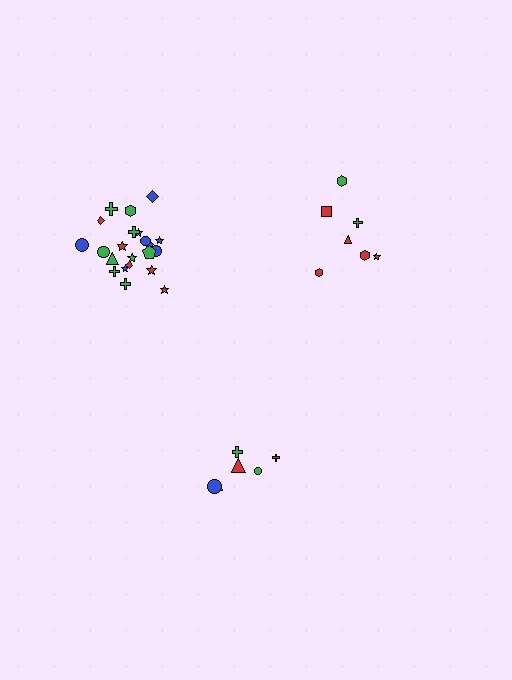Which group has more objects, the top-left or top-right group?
The top-left group.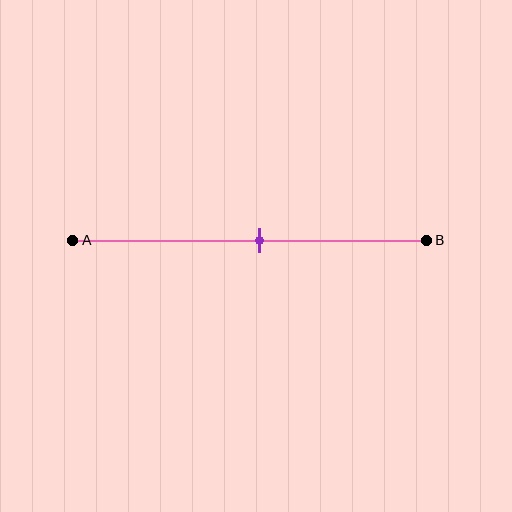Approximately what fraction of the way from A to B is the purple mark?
The purple mark is approximately 55% of the way from A to B.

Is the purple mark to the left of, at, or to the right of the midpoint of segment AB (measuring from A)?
The purple mark is approximately at the midpoint of segment AB.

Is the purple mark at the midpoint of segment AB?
Yes, the mark is approximately at the midpoint.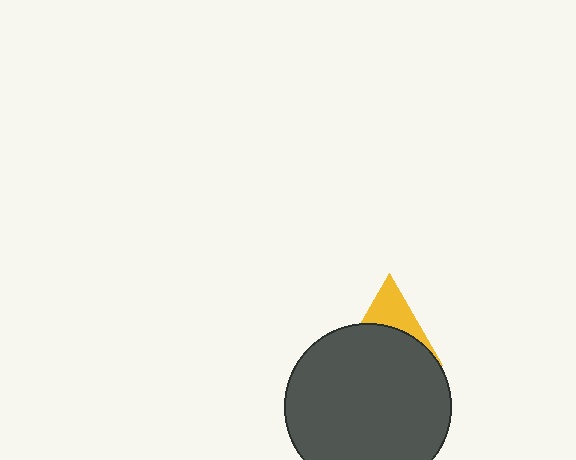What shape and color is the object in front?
The object in front is a dark gray circle.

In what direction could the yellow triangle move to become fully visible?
The yellow triangle could move up. That would shift it out from behind the dark gray circle entirely.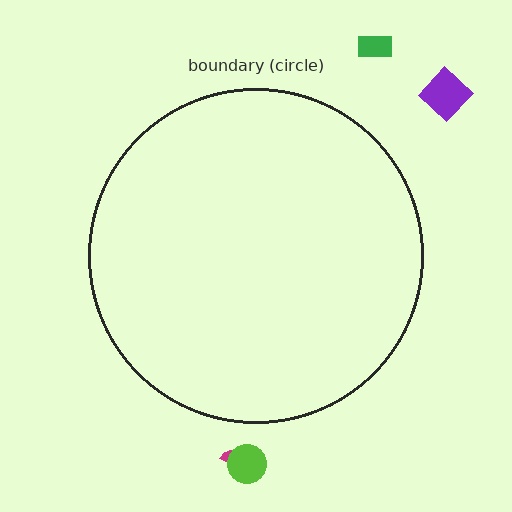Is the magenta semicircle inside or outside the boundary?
Outside.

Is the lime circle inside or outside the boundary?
Outside.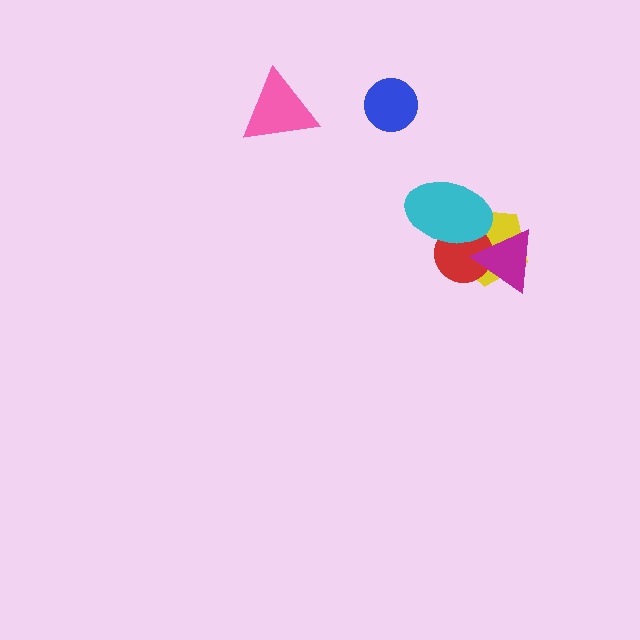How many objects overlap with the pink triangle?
0 objects overlap with the pink triangle.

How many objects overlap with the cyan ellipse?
2 objects overlap with the cyan ellipse.